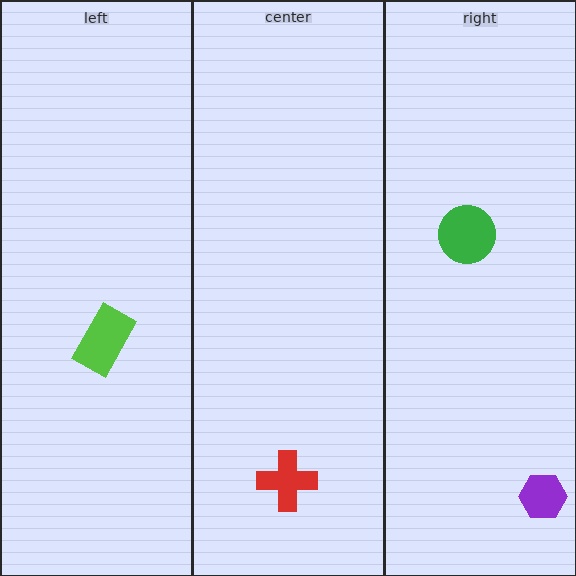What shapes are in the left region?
The lime rectangle.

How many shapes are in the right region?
2.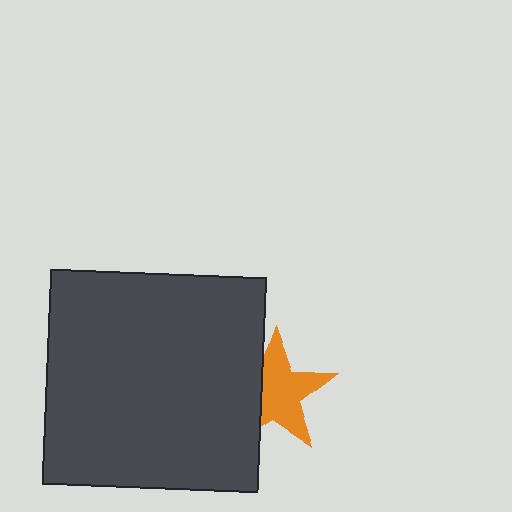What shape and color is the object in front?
The object in front is a dark gray square.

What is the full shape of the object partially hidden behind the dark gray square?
The partially hidden object is an orange star.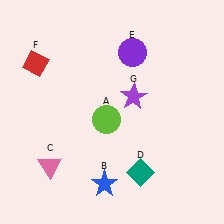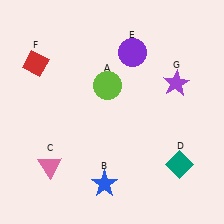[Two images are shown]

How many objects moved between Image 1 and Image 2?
3 objects moved between the two images.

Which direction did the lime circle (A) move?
The lime circle (A) moved up.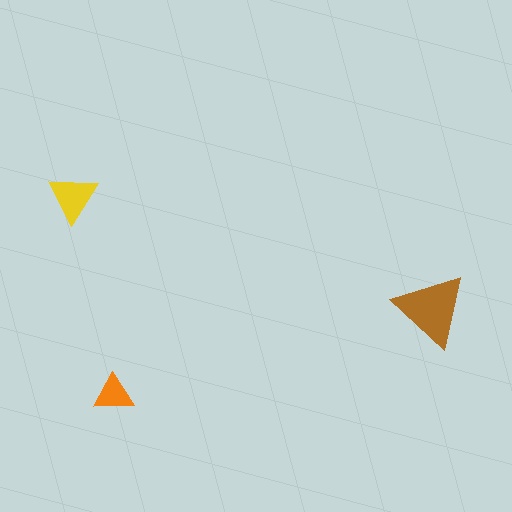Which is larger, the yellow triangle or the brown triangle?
The brown one.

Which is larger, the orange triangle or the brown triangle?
The brown one.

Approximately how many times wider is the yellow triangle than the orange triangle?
About 1.5 times wider.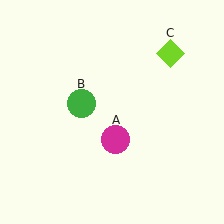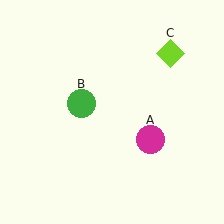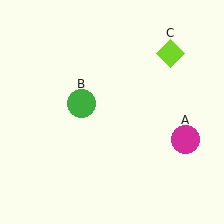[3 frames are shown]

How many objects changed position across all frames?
1 object changed position: magenta circle (object A).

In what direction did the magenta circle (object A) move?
The magenta circle (object A) moved right.